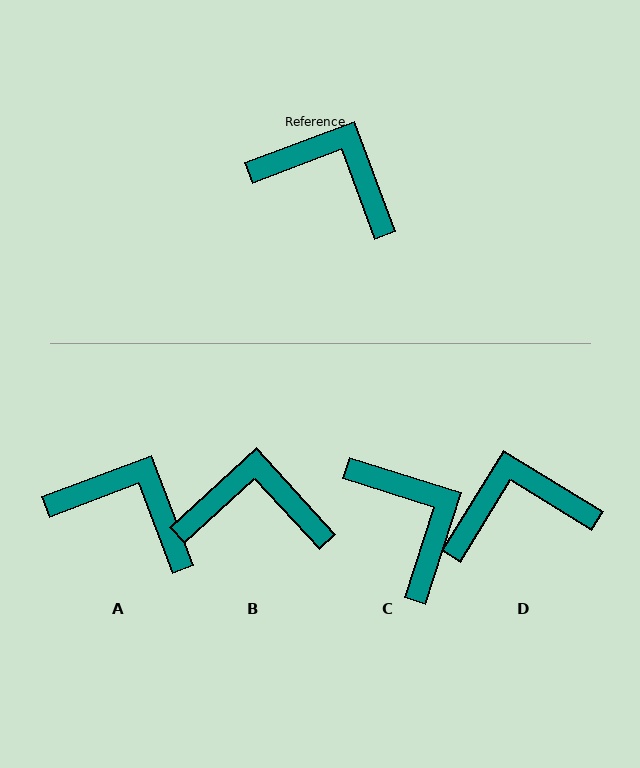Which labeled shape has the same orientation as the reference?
A.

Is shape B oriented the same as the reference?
No, it is off by about 22 degrees.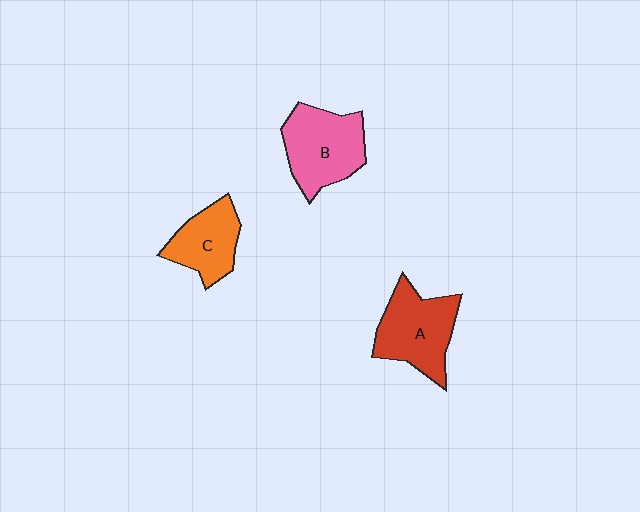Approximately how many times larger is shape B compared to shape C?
Approximately 1.4 times.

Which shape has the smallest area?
Shape C (orange).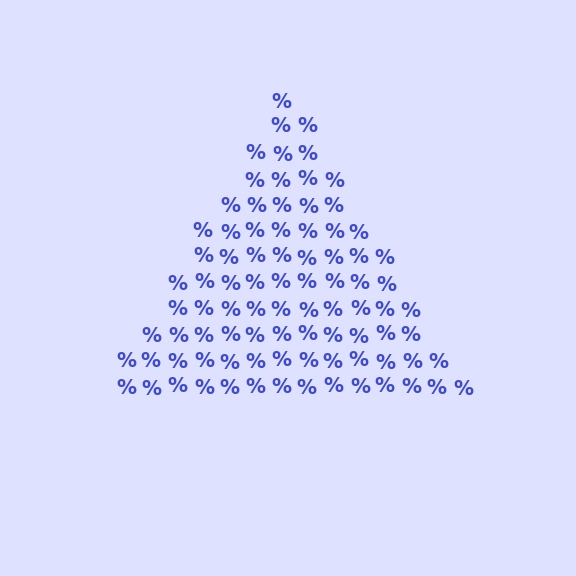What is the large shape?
The large shape is a triangle.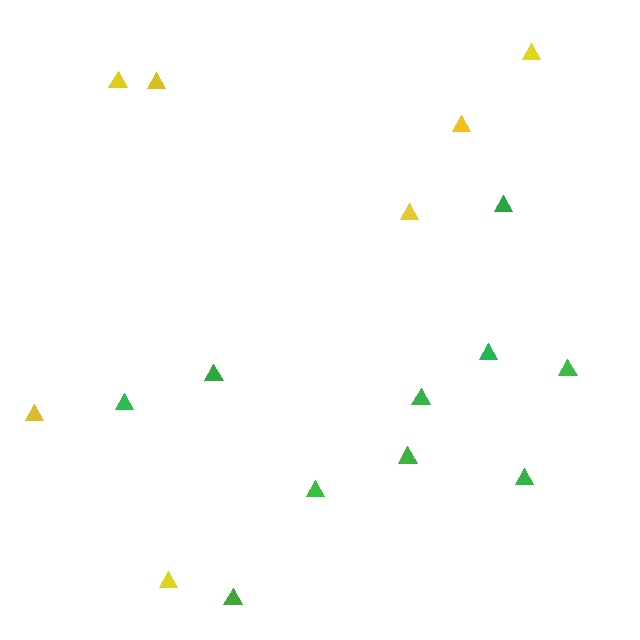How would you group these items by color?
There are 2 groups: one group of yellow triangles (7) and one group of green triangles (10).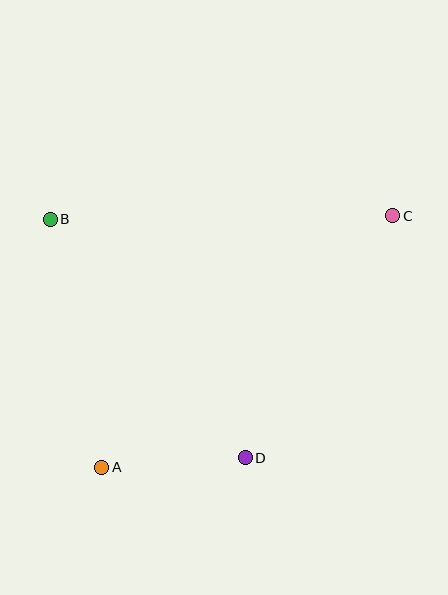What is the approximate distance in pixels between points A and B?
The distance between A and B is approximately 254 pixels.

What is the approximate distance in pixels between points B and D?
The distance between B and D is approximately 308 pixels.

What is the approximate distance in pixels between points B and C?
The distance between B and C is approximately 343 pixels.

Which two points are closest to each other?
Points A and D are closest to each other.